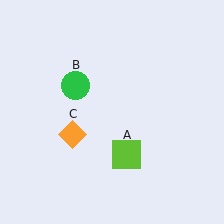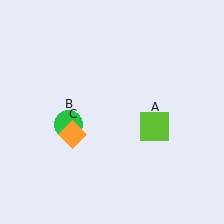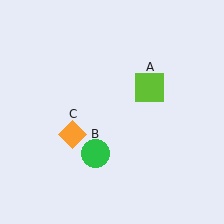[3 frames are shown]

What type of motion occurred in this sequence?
The lime square (object A), green circle (object B) rotated counterclockwise around the center of the scene.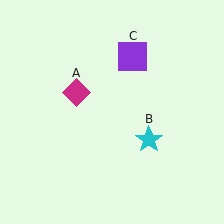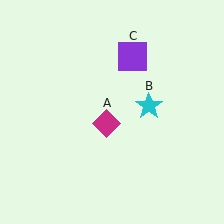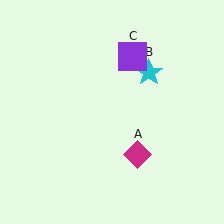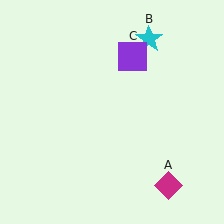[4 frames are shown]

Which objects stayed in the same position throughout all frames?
Purple square (object C) remained stationary.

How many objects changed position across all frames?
2 objects changed position: magenta diamond (object A), cyan star (object B).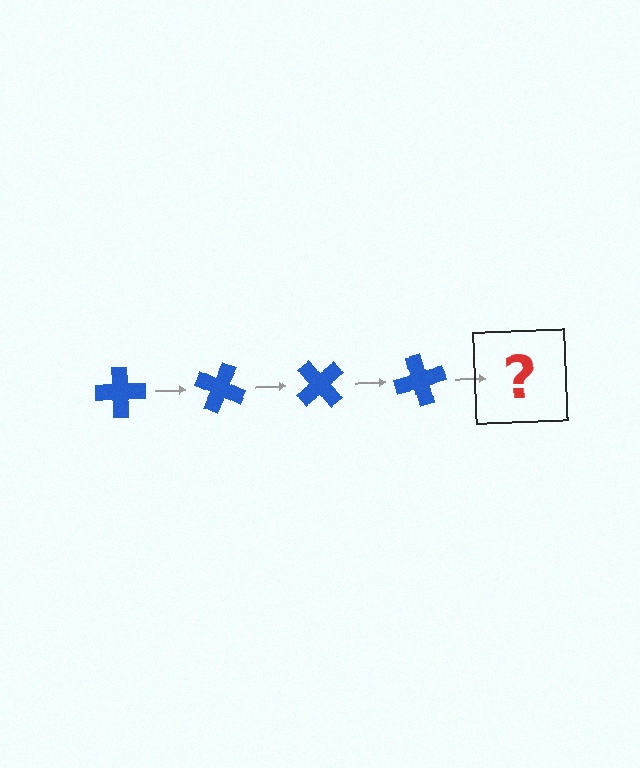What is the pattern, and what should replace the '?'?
The pattern is that the cross rotates 25 degrees each step. The '?' should be a blue cross rotated 100 degrees.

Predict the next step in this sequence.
The next step is a blue cross rotated 100 degrees.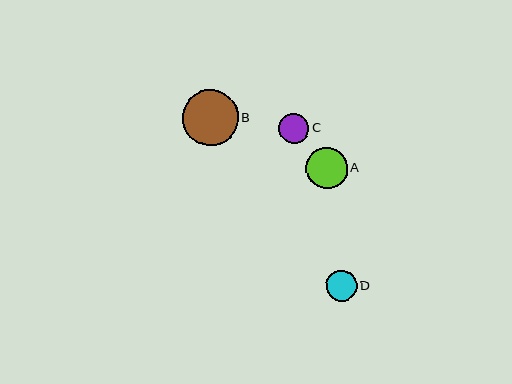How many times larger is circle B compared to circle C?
Circle B is approximately 1.8 times the size of circle C.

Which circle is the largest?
Circle B is the largest with a size of approximately 56 pixels.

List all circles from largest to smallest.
From largest to smallest: B, A, D, C.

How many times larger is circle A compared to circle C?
Circle A is approximately 1.4 times the size of circle C.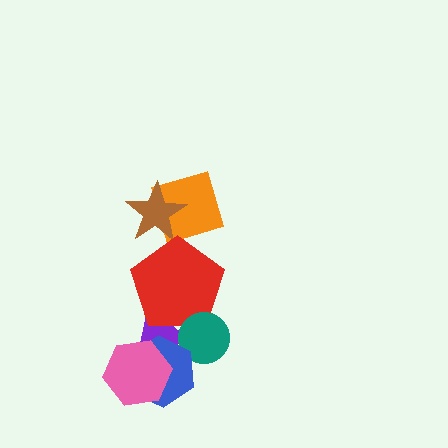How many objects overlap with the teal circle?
3 objects overlap with the teal circle.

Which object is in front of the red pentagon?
The teal circle is in front of the red pentagon.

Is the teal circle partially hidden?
Yes, it is partially covered by another shape.